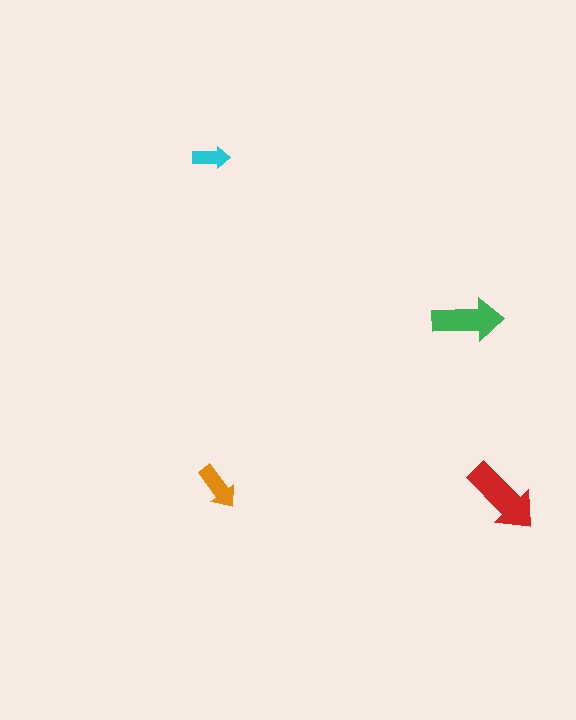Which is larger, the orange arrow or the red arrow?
The red one.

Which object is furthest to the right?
The red arrow is rightmost.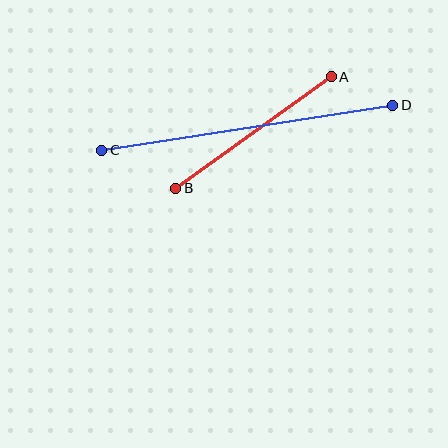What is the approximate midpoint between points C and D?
The midpoint is at approximately (247, 128) pixels.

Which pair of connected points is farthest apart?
Points C and D are farthest apart.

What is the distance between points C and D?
The distance is approximately 295 pixels.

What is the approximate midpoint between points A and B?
The midpoint is at approximately (253, 132) pixels.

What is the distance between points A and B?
The distance is approximately 191 pixels.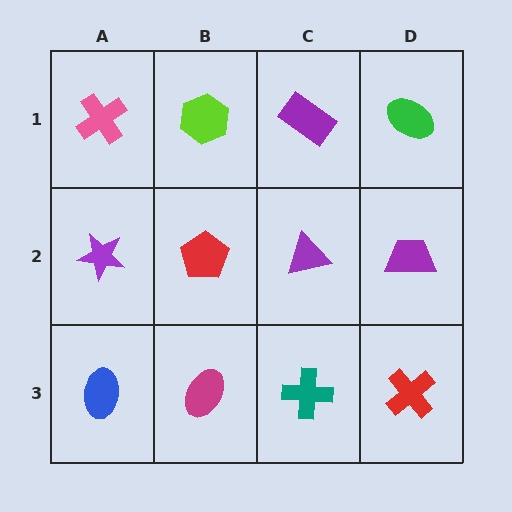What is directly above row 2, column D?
A green ellipse.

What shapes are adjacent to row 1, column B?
A red pentagon (row 2, column B), a pink cross (row 1, column A), a purple rectangle (row 1, column C).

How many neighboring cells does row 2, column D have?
3.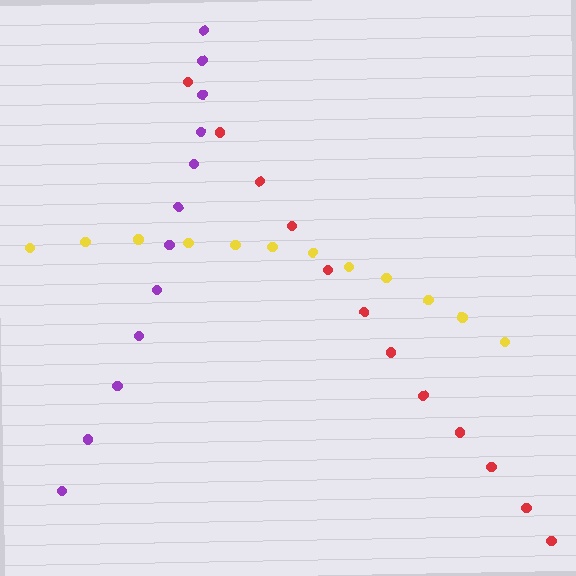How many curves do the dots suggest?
There are 3 distinct paths.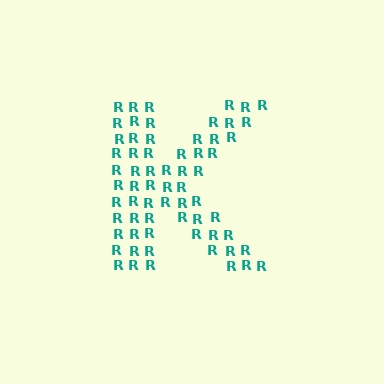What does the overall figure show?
The overall figure shows the letter K.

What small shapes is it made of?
It is made of small letter R's.